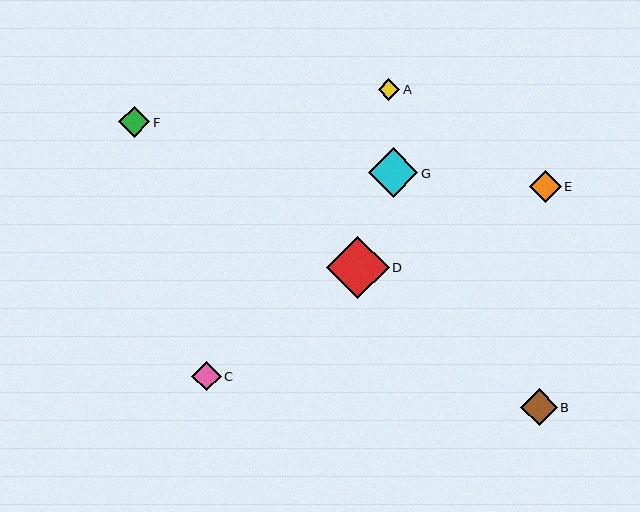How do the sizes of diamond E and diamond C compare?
Diamond E and diamond C are approximately the same size.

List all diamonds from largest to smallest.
From largest to smallest: D, G, B, E, F, C, A.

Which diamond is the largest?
Diamond D is the largest with a size of approximately 63 pixels.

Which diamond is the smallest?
Diamond A is the smallest with a size of approximately 22 pixels.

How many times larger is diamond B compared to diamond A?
Diamond B is approximately 1.7 times the size of diamond A.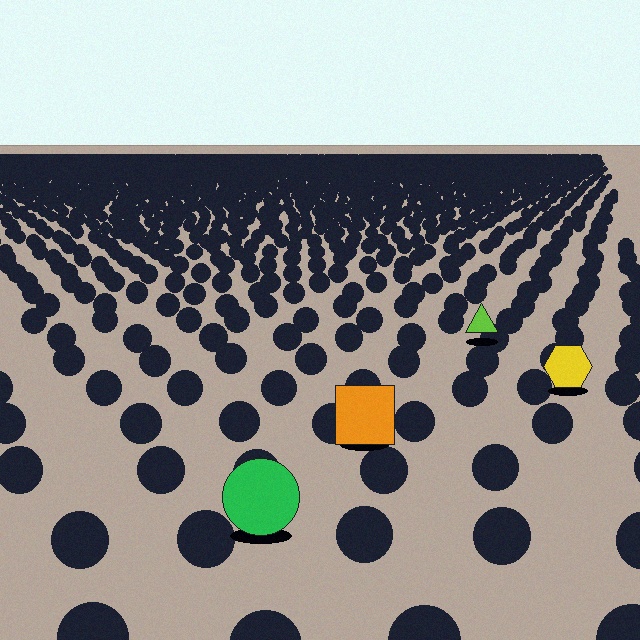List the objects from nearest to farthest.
From nearest to farthest: the green circle, the orange square, the yellow hexagon, the lime triangle.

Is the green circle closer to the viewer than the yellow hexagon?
Yes. The green circle is closer — you can tell from the texture gradient: the ground texture is coarser near it.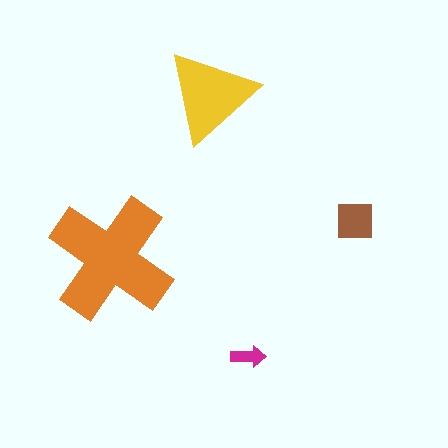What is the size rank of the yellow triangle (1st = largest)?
2nd.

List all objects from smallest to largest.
The magenta arrow, the brown square, the yellow triangle, the orange cross.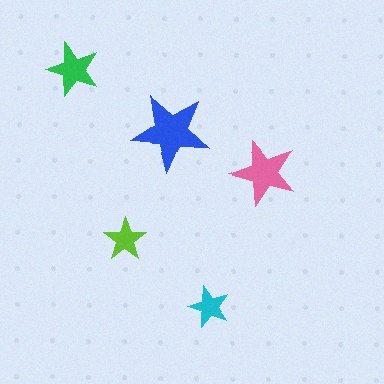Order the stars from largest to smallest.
the blue one, the pink one, the green one, the lime one, the cyan one.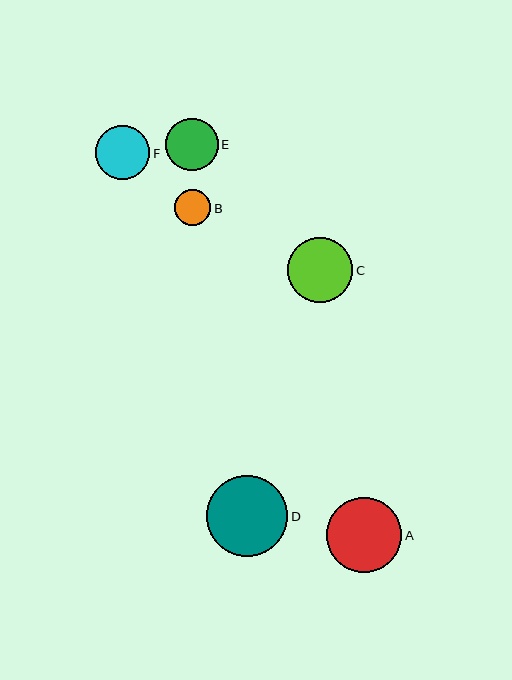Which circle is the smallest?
Circle B is the smallest with a size of approximately 37 pixels.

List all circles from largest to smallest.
From largest to smallest: D, A, C, F, E, B.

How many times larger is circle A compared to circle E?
Circle A is approximately 1.4 times the size of circle E.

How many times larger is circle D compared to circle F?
Circle D is approximately 1.5 times the size of circle F.